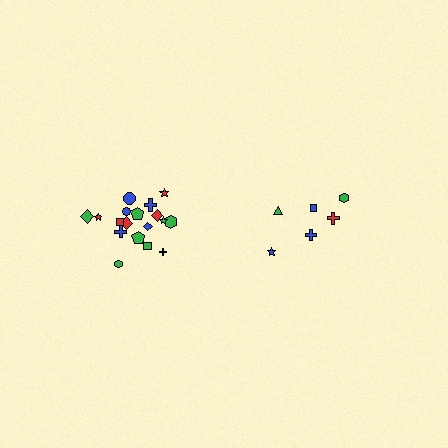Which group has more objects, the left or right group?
The left group.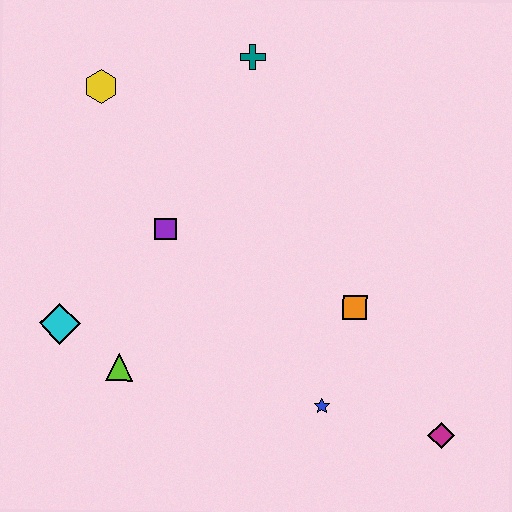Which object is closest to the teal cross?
The yellow hexagon is closest to the teal cross.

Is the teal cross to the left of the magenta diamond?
Yes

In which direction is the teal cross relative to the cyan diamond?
The teal cross is above the cyan diamond.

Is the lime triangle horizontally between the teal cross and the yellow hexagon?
Yes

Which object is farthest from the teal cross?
The magenta diamond is farthest from the teal cross.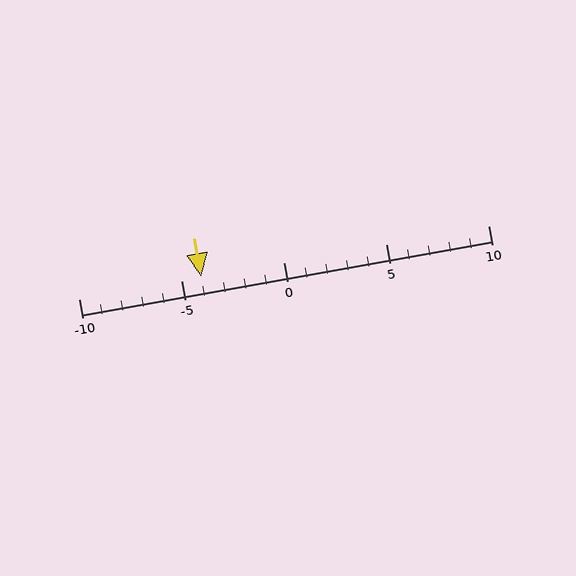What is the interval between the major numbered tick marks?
The major tick marks are spaced 5 units apart.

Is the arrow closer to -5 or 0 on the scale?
The arrow is closer to -5.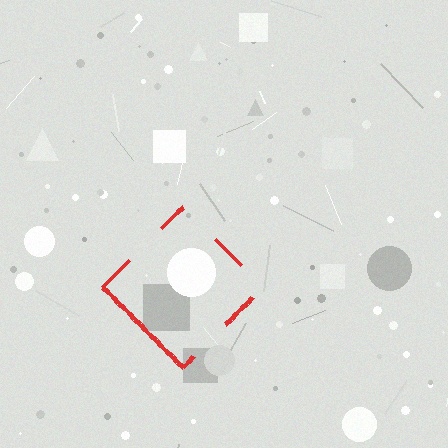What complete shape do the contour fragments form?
The contour fragments form a diamond.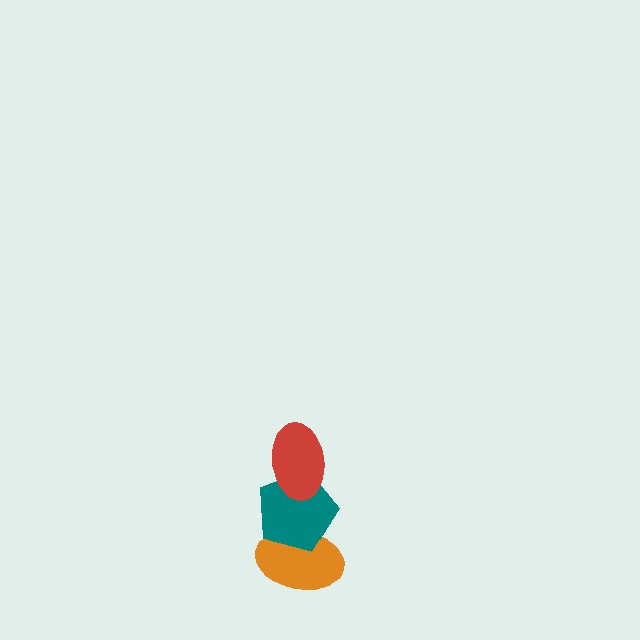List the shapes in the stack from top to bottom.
From top to bottom: the red ellipse, the teal pentagon, the orange ellipse.